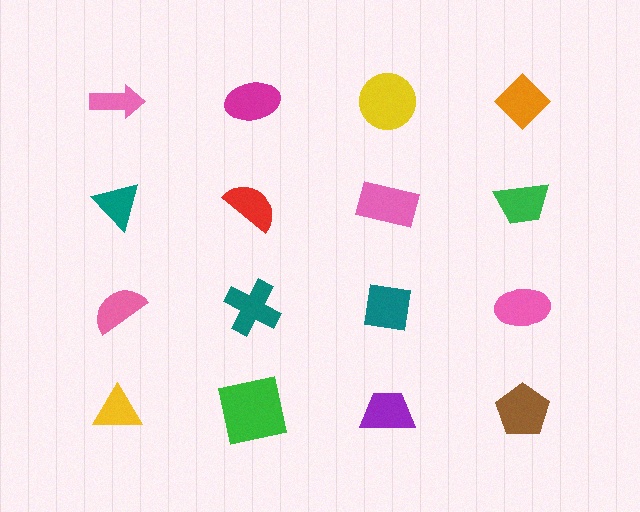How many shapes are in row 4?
4 shapes.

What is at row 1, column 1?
A pink arrow.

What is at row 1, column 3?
A yellow circle.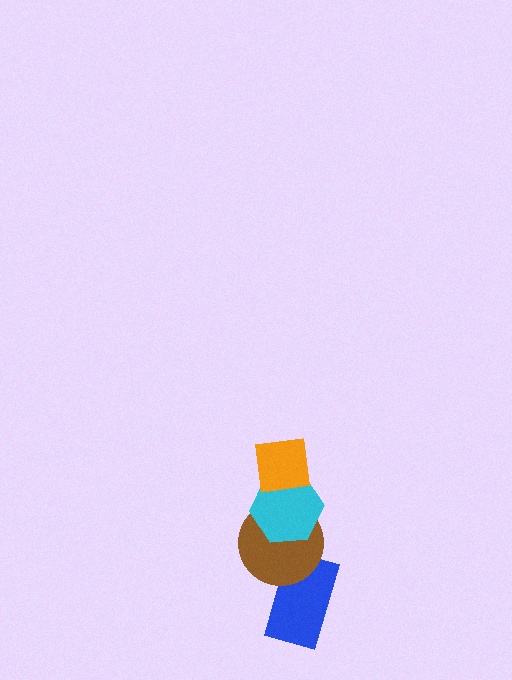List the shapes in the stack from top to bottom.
From top to bottom: the orange square, the cyan hexagon, the brown circle, the blue rectangle.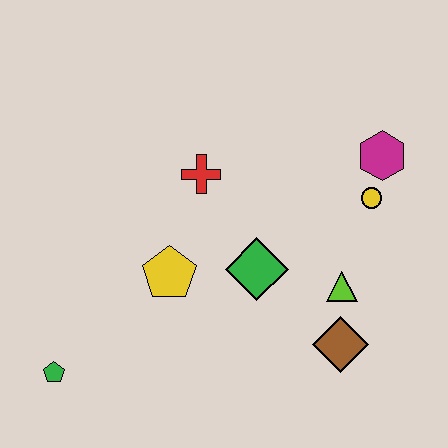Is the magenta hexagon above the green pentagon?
Yes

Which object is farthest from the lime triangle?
The green pentagon is farthest from the lime triangle.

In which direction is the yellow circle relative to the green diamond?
The yellow circle is to the right of the green diamond.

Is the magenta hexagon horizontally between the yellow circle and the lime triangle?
No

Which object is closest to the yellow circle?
The magenta hexagon is closest to the yellow circle.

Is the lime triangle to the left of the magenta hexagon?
Yes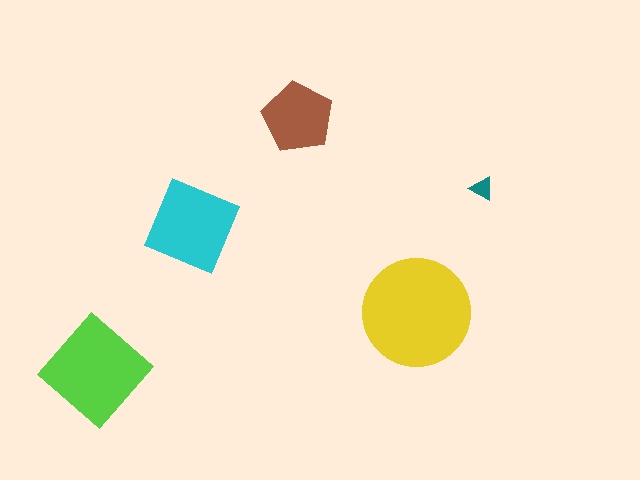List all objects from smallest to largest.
The teal triangle, the brown pentagon, the cyan square, the lime diamond, the yellow circle.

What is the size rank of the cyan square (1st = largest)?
3rd.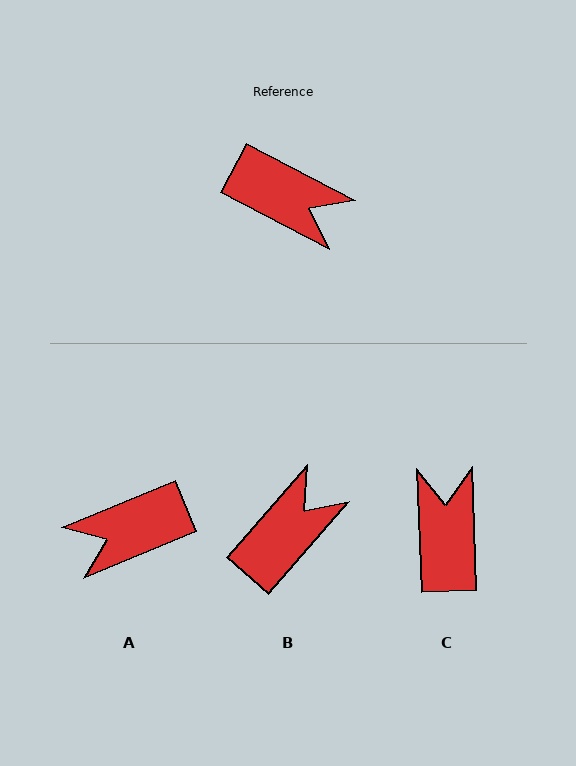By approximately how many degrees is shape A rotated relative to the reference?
Approximately 130 degrees clockwise.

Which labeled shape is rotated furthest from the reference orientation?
A, about 130 degrees away.